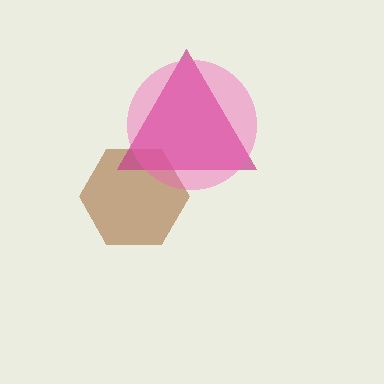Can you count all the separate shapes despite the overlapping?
Yes, there are 3 separate shapes.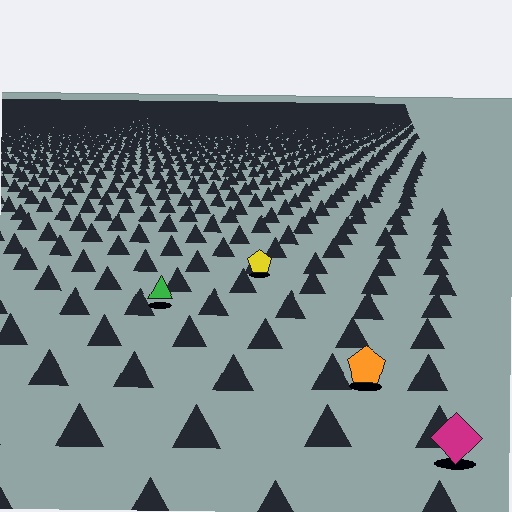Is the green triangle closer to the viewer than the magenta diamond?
No. The magenta diamond is closer — you can tell from the texture gradient: the ground texture is coarser near it.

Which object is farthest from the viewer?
The yellow pentagon is farthest from the viewer. It appears smaller and the ground texture around it is denser.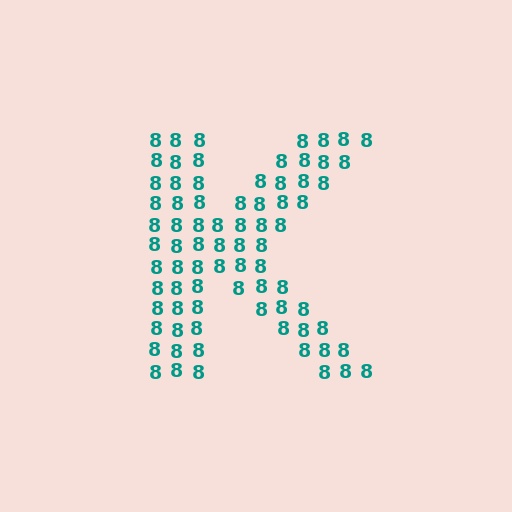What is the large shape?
The large shape is the letter K.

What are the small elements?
The small elements are digit 8's.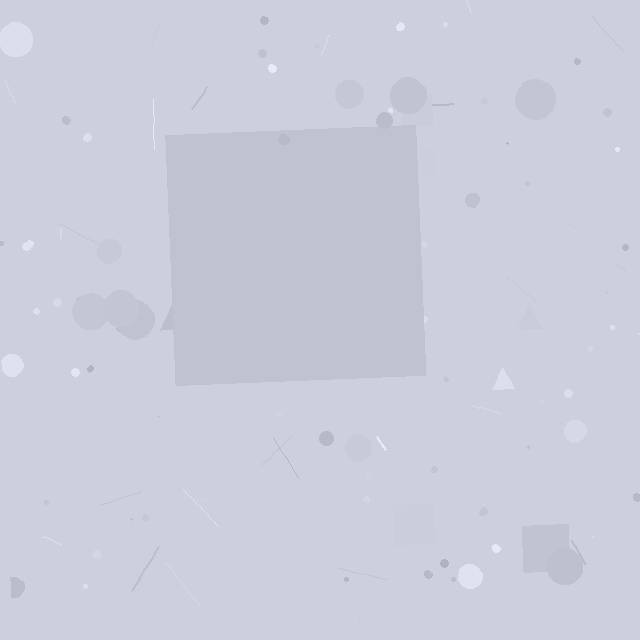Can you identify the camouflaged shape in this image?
The camouflaged shape is a square.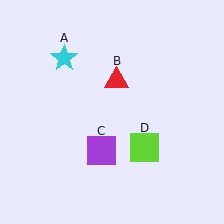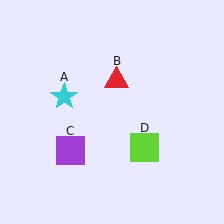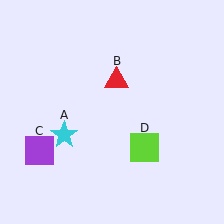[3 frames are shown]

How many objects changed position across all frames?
2 objects changed position: cyan star (object A), purple square (object C).